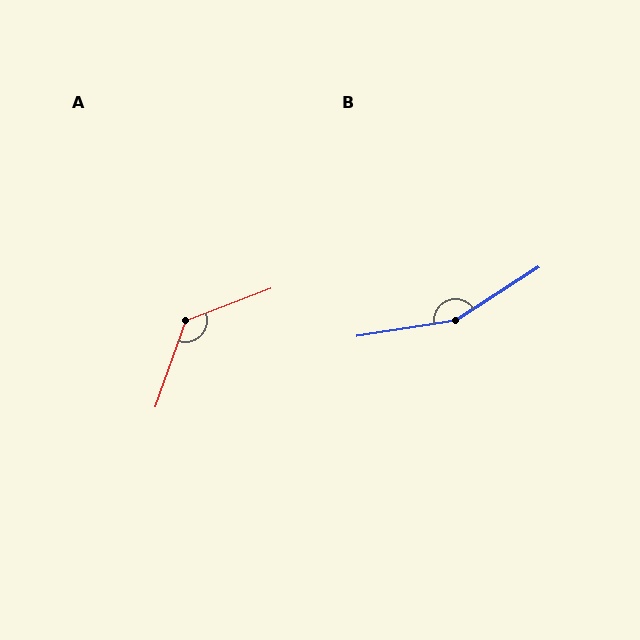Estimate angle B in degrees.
Approximately 157 degrees.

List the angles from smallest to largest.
A (130°), B (157°).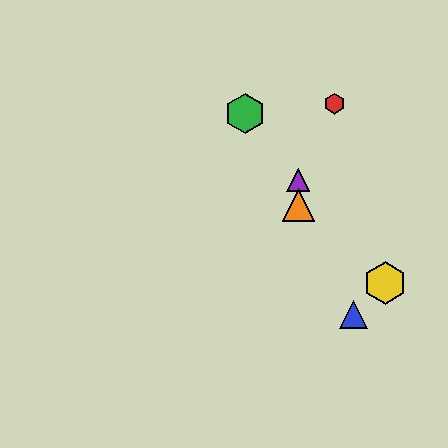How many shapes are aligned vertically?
2 shapes (the purple triangle, the orange triangle) are aligned vertically.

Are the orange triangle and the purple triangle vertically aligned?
Yes, both are at x≈298.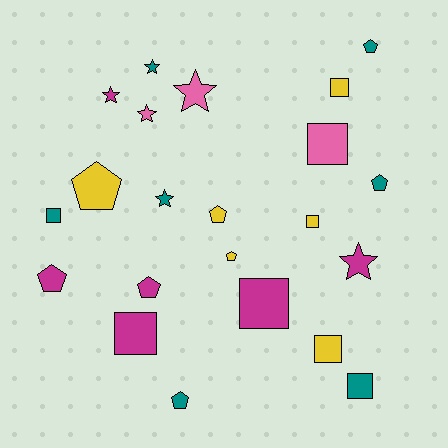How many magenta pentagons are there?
There are 2 magenta pentagons.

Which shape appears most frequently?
Pentagon, with 8 objects.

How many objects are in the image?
There are 22 objects.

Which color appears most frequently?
Teal, with 7 objects.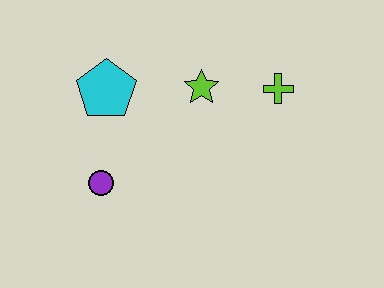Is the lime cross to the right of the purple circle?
Yes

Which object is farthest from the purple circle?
The lime cross is farthest from the purple circle.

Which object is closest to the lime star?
The lime cross is closest to the lime star.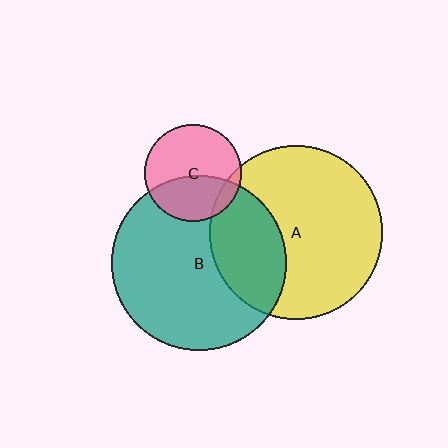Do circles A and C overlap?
Yes.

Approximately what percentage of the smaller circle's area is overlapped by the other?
Approximately 10%.